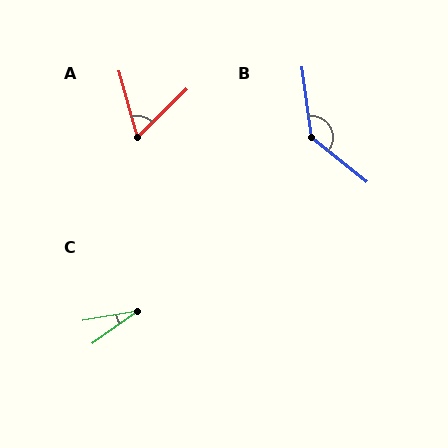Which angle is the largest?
B, at approximately 137 degrees.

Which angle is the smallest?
C, at approximately 26 degrees.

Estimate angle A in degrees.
Approximately 61 degrees.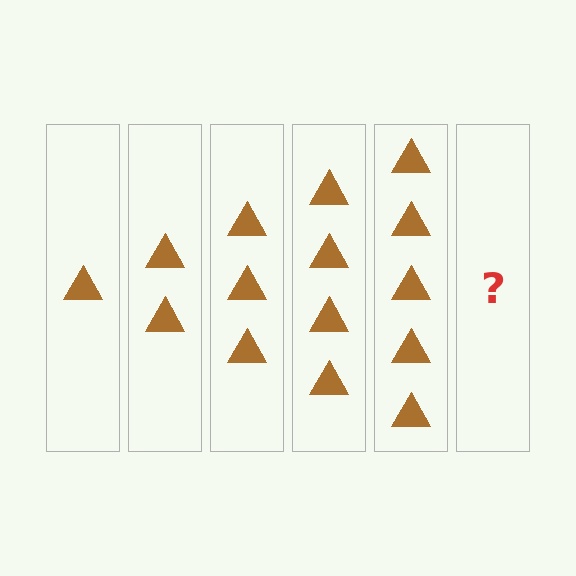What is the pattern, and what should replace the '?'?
The pattern is that each step adds one more triangle. The '?' should be 6 triangles.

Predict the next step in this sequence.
The next step is 6 triangles.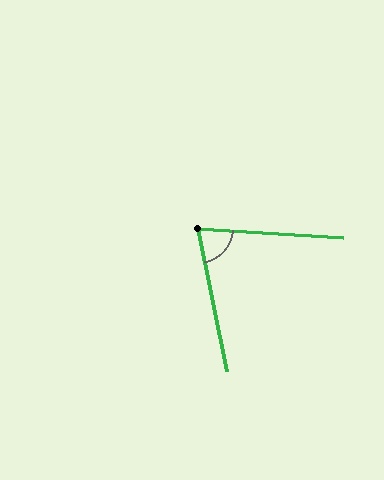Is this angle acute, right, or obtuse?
It is acute.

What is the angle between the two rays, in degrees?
Approximately 75 degrees.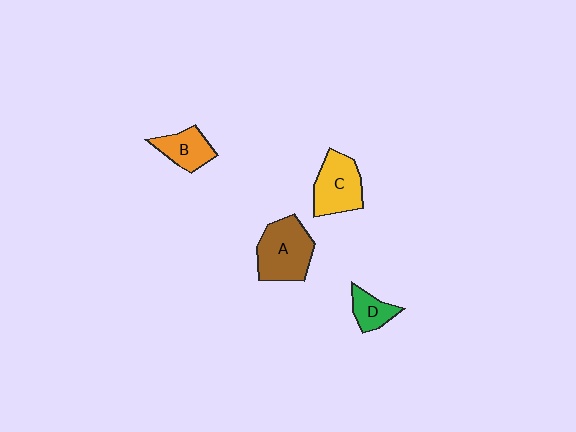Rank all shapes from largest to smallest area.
From largest to smallest: A (brown), C (yellow), B (orange), D (green).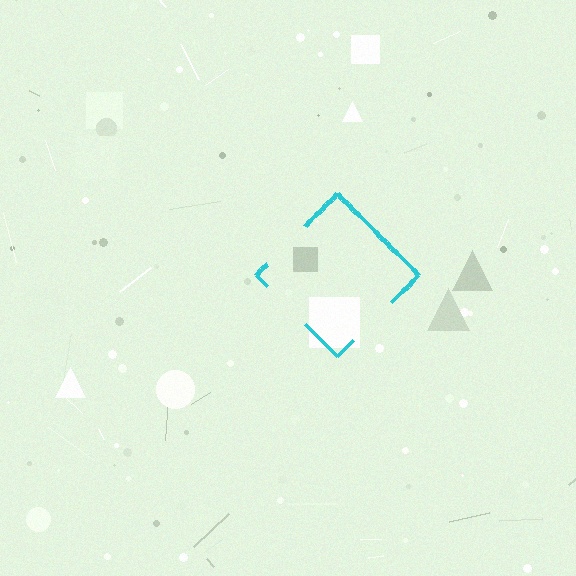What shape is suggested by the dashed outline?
The dashed outline suggests a diamond.